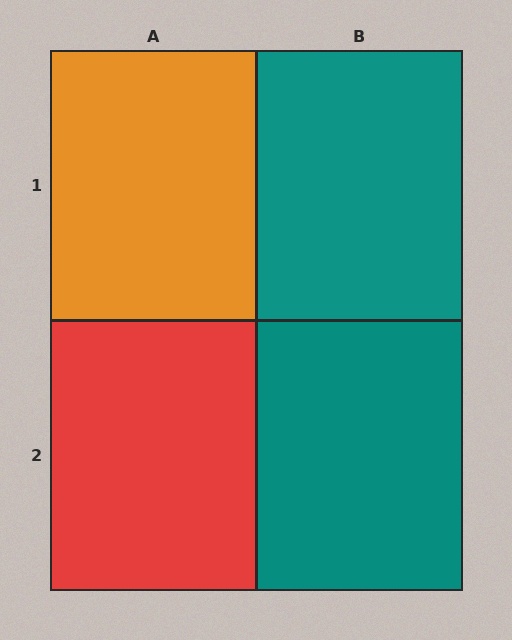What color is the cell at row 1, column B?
Teal.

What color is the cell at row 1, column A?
Orange.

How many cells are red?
1 cell is red.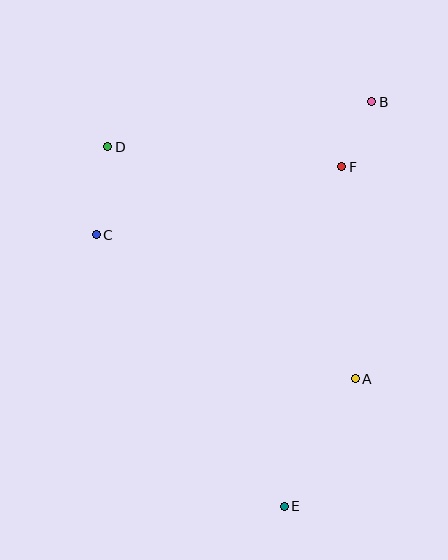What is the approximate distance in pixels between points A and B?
The distance between A and B is approximately 278 pixels.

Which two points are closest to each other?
Points B and F are closest to each other.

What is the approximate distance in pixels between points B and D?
The distance between B and D is approximately 268 pixels.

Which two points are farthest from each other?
Points B and E are farthest from each other.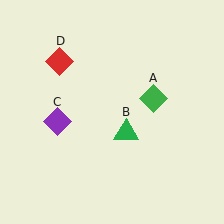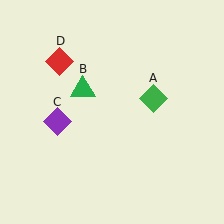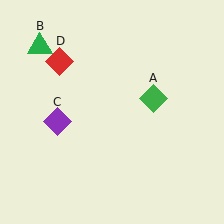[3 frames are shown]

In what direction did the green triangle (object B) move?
The green triangle (object B) moved up and to the left.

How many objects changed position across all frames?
1 object changed position: green triangle (object B).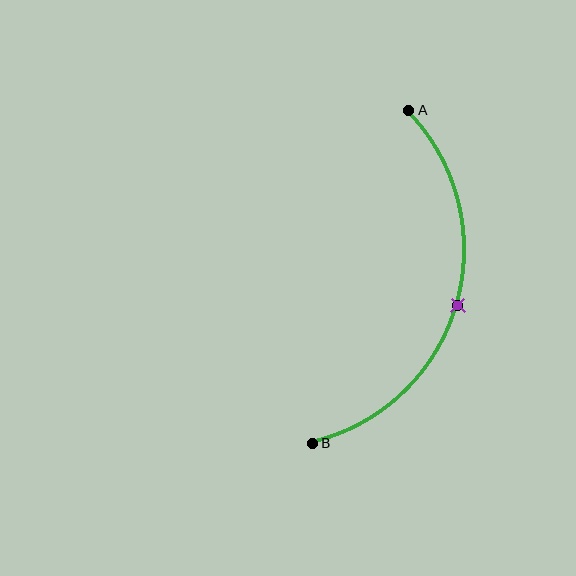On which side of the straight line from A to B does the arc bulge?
The arc bulges to the right of the straight line connecting A and B.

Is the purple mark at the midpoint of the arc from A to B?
Yes. The purple mark lies on the arc at equal arc-length from both A and B — it is the arc midpoint.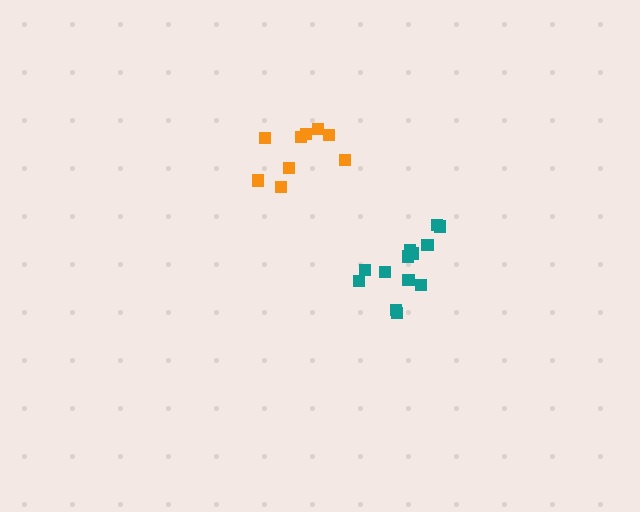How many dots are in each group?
Group 1: 13 dots, Group 2: 9 dots (22 total).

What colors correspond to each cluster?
The clusters are colored: teal, orange.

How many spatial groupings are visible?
There are 2 spatial groupings.